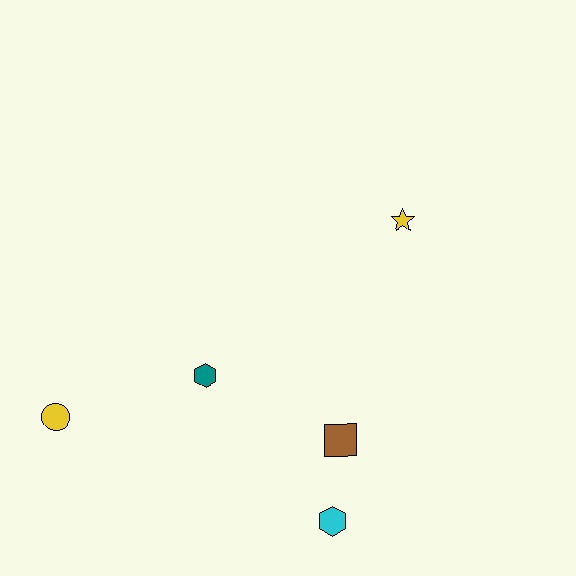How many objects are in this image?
There are 5 objects.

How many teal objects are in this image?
There is 1 teal object.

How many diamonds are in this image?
There are no diamonds.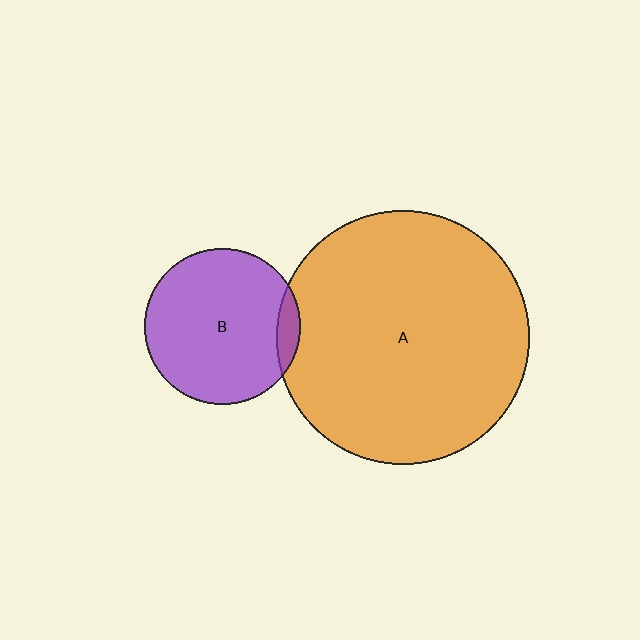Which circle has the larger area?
Circle A (orange).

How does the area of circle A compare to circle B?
Approximately 2.6 times.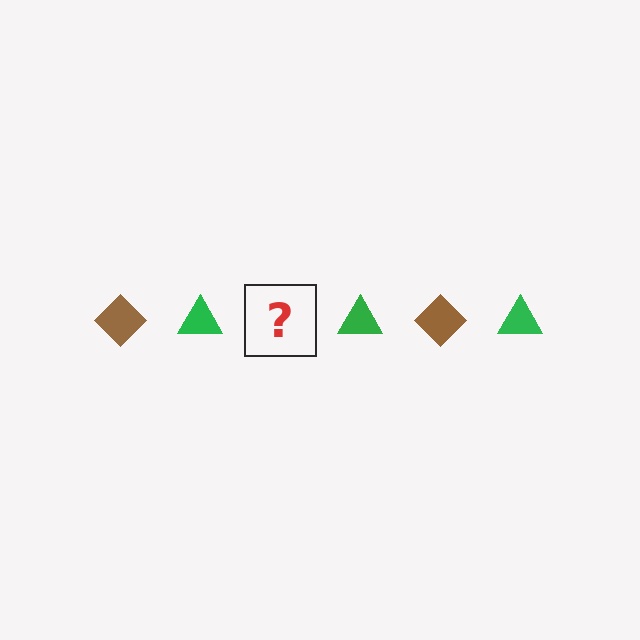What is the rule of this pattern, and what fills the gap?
The rule is that the pattern alternates between brown diamond and green triangle. The gap should be filled with a brown diamond.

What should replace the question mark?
The question mark should be replaced with a brown diamond.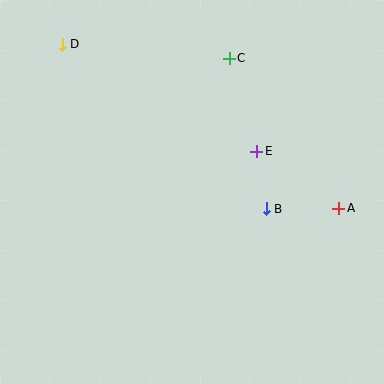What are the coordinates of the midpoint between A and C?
The midpoint between A and C is at (284, 133).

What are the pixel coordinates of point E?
Point E is at (257, 151).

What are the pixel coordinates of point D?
Point D is at (62, 44).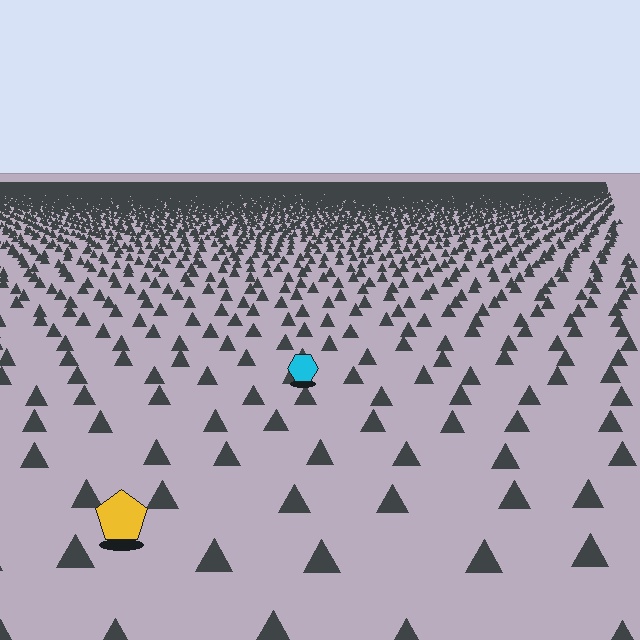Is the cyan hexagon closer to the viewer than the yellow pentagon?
No. The yellow pentagon is closer — you can tell from the texture gradient: the ground texture is coarser near it.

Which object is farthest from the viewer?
The cyan hexagon is farthest from the viewer. It appears smaller and the ground texture around it is denser.